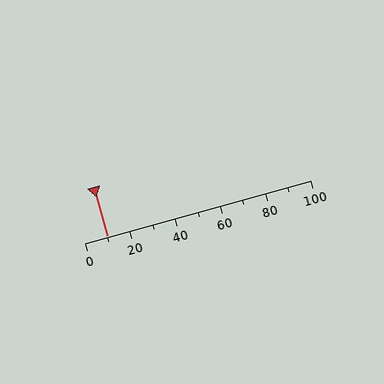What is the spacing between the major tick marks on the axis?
The major ticks are spaced 20 apart.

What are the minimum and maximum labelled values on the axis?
The axis runs from 0 to 100.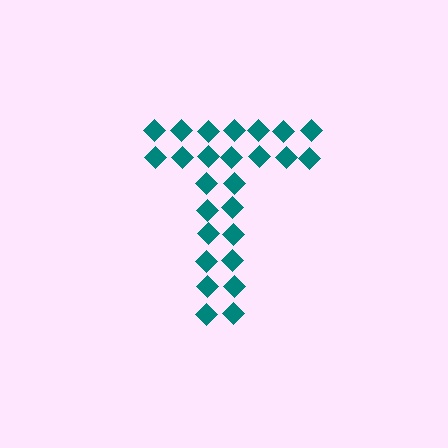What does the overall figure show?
The overall figure shows the letter T.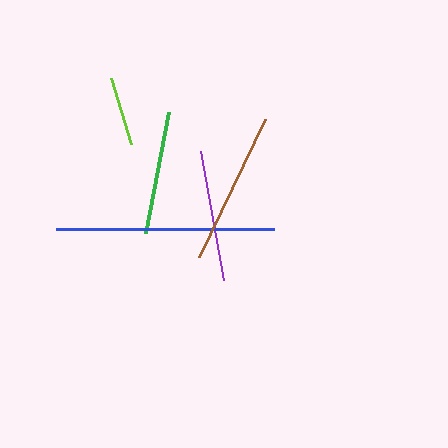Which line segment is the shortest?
The lime line is the shortest at approximately 69 pixels.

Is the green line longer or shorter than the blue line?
The blue line is longer than the green line.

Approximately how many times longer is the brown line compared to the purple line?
The brown line is approximately 1.2 times the length of the purple line.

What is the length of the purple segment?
The purple segment is approximately 132 pixels long.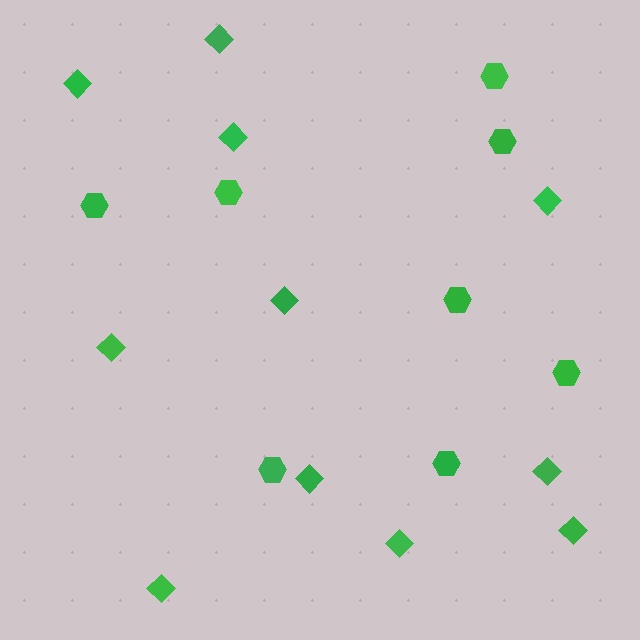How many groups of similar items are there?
There are 2 groups: one group of hexagons (8) and one group of diamonds (11).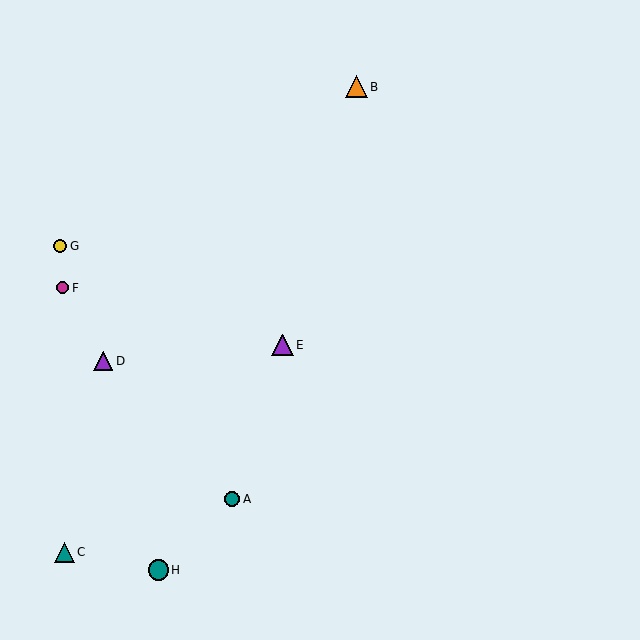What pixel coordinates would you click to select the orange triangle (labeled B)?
Click at (356, 87) to select the orange triangle B.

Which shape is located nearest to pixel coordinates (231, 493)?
The teal circle (labeled A) at (232, 499) is nearest to that location.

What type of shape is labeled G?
Shape G is a yellow circle.